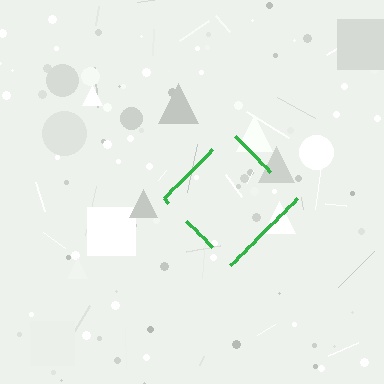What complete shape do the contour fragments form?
The contour fragments form a diamond.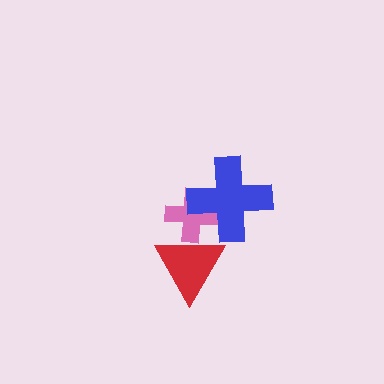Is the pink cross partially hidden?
Yes, it is partially covered by another shape.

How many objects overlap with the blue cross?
1 object overlaps with the blue cross.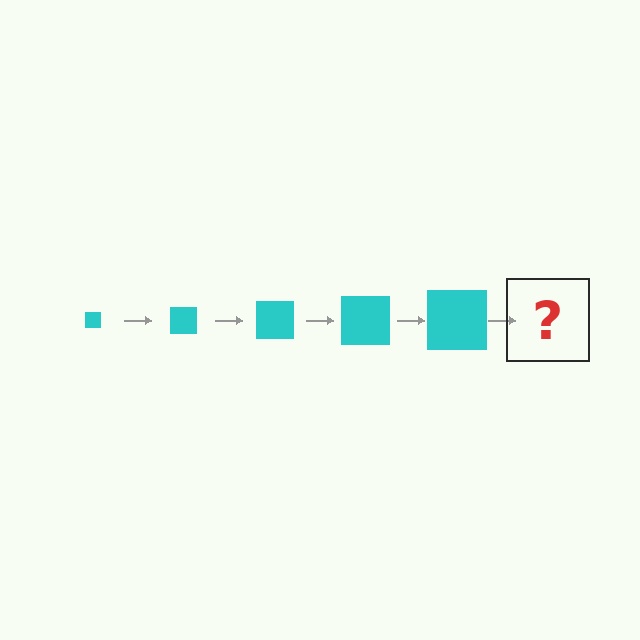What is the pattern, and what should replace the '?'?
The pattern is that the square gets progressively larger each step. The '?' should be a cyan square, larger than the previous one.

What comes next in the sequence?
The next element should be a cyan square, larger than the previous one.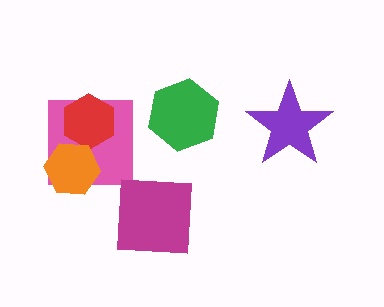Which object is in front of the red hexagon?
The orange hexagon is in front of the red hexagon.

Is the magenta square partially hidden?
No, no other shape covers it.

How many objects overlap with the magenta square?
0 objects overlap with the magenta square.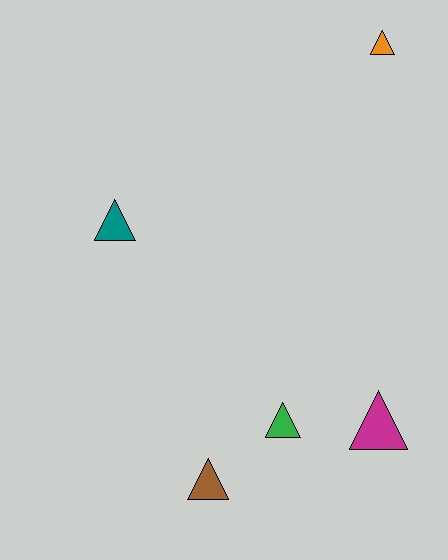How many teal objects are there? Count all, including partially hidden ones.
There is 1 teal object.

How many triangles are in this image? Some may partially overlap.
There are 5 triangles.